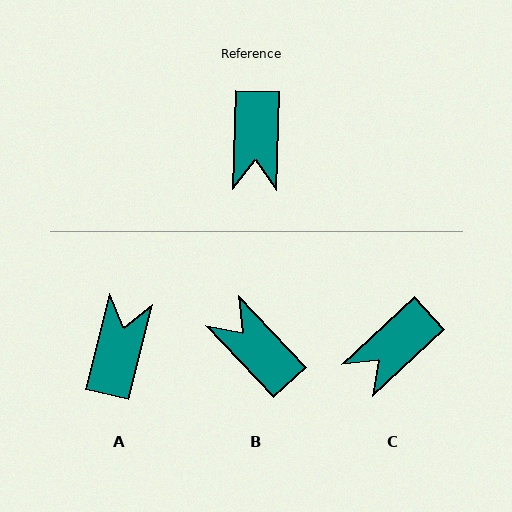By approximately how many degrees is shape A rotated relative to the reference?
Approximately 167 degrees counter-clockwise.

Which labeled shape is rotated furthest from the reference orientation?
A, about 167 degrees away.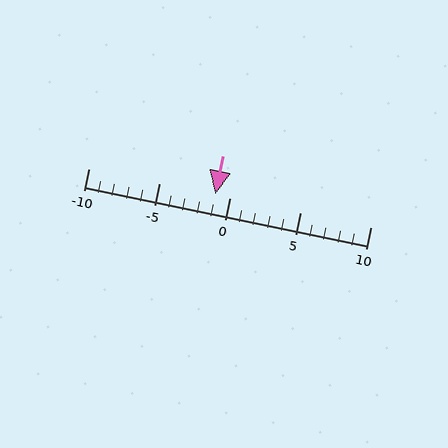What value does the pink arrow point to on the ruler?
The pink arrow points to approximately -1.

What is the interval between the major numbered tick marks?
The major tick marks are spaced 5 units apart.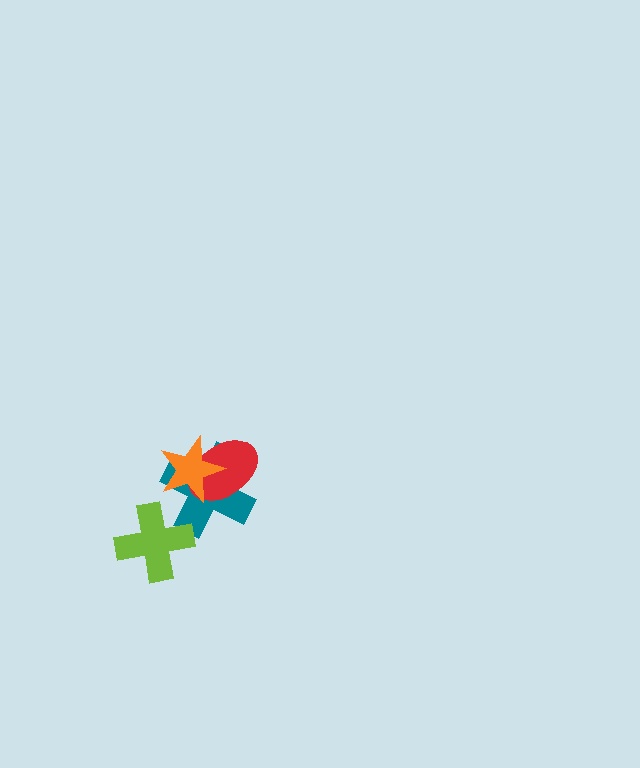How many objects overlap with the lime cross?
1 object overlaps with the lime cross.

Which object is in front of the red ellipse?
The orange star is in front of the red ellipse.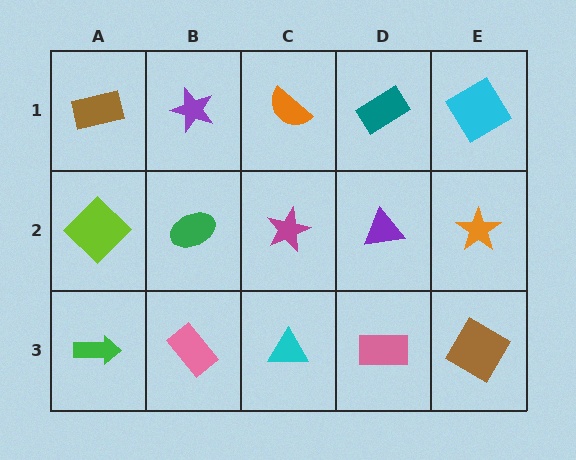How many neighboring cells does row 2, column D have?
4.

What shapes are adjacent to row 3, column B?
A green ellipse (row 2, column B), a green arrow (row 3, column A), a cyan triangle (row 3, column C).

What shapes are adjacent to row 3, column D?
A purple triangle (row 2, column D), a cyan triangle (row 3, column C), a brown diamond (row 3, column E).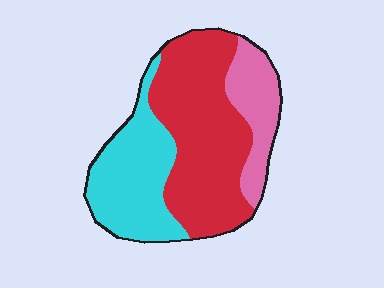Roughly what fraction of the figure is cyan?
Cyan takes up about one third (1/3) of the figure.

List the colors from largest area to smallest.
From largest to smallest: red, cyan, pink.